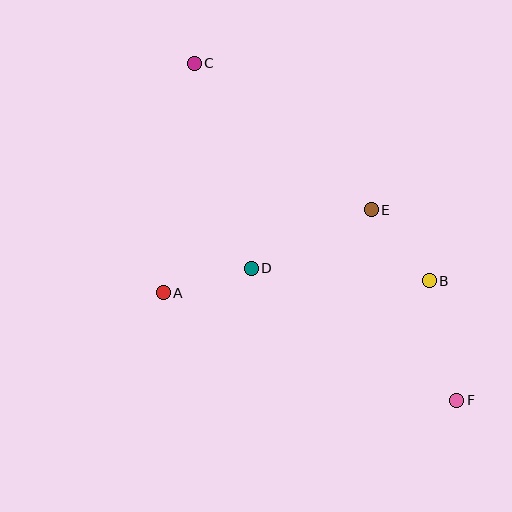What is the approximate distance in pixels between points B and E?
The distance between B and E is approximately 92 pixels.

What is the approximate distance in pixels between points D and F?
The distance between D and F is approximately 244 pixels.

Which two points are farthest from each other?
Points C and F are farthest from each other.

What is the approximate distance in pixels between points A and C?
The distance between A and C is approximately 231 pixels.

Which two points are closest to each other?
Points A and D are closest to each other.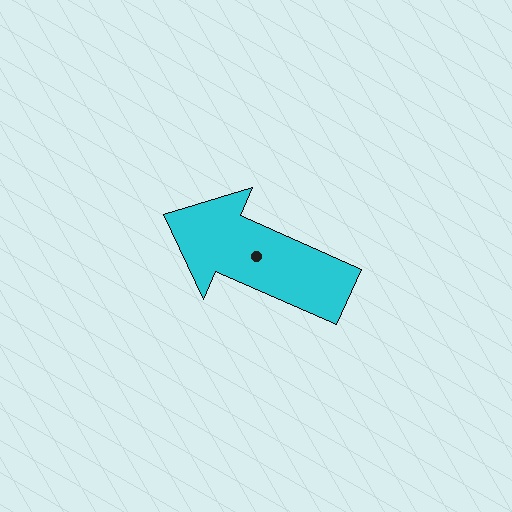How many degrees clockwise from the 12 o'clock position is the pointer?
Approximately 294 degrees.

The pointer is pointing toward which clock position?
Roughly 10 o'clock.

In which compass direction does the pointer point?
Northwest.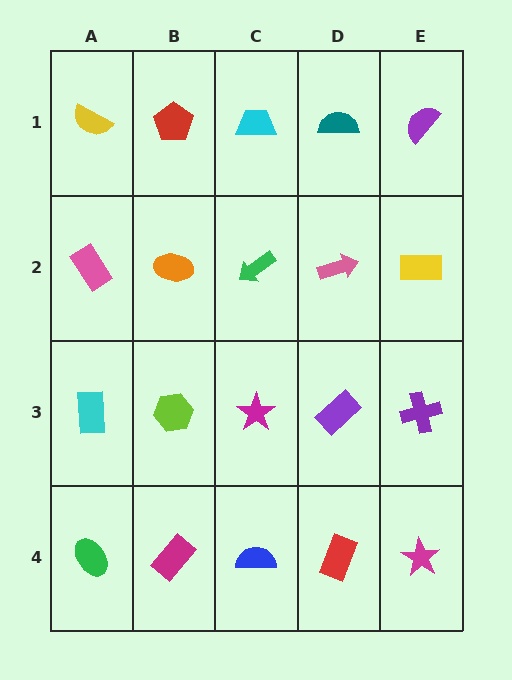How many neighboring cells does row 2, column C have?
4.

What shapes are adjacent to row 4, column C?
A magenta star (row 3, column C), a magenta rectangle (row 4, column B), a red rectangle (row 4, column D).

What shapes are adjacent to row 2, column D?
A teal semicircle (row 1, column D), a purple rectangle (row 3, column D), a green arrow (row 2, column C), a yellow rectangle (row 2, column E).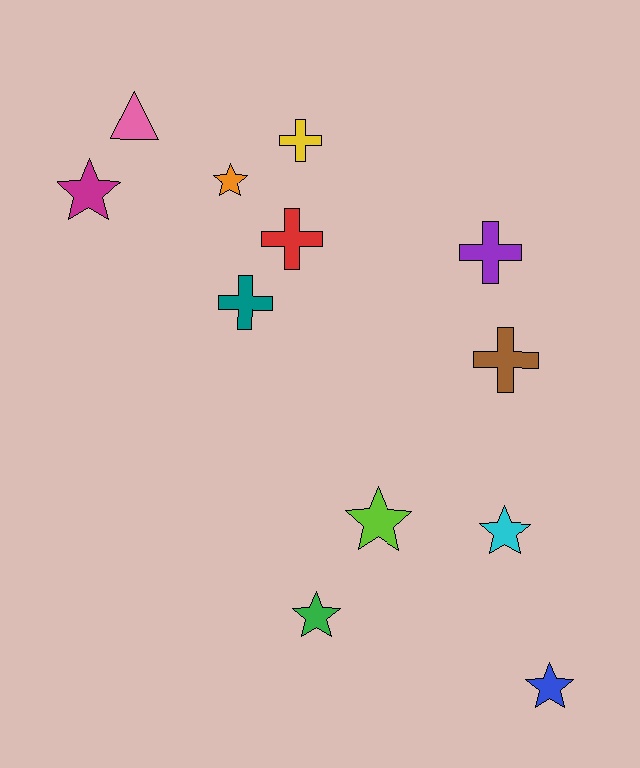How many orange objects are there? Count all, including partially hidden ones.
There is 1 orange object.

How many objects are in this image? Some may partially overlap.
There are 12 objects.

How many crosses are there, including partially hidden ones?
There are 5 crosses.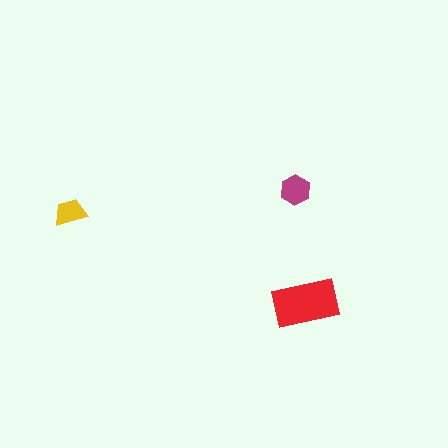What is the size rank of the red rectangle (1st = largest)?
1st.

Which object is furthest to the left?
The yellow trapezoid is leftmost.